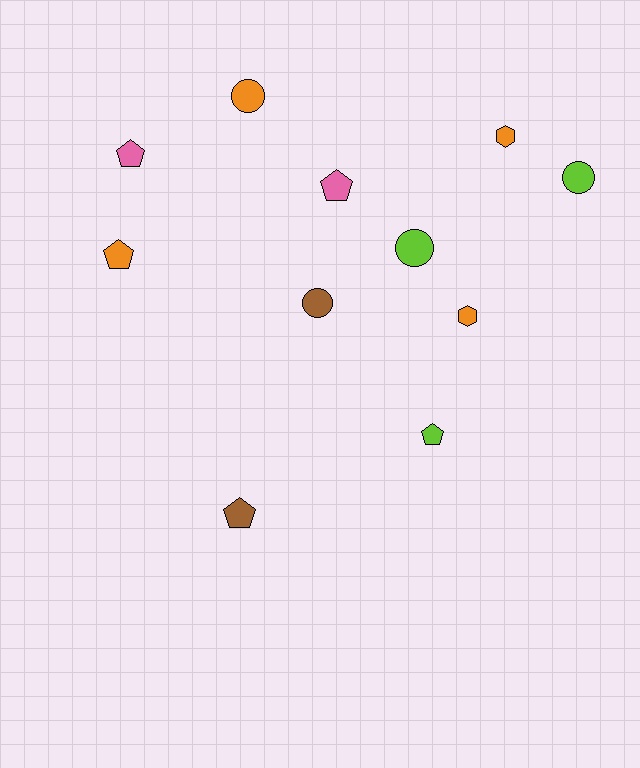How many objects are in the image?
There are 11 objects.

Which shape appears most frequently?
Pentagon, with 5 objects.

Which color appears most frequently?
Orange, with 4 objects.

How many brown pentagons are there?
There is 1 brown pentagon.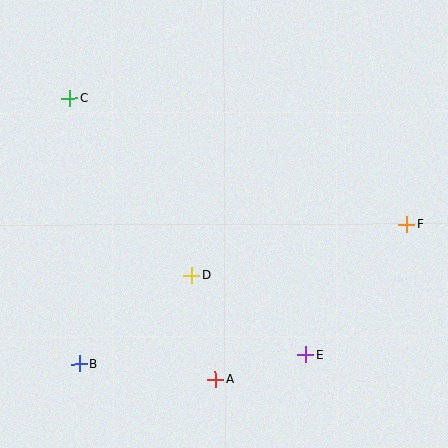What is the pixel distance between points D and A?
The distance between D and A is 107 pixels.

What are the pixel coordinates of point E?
Point E is at (306, 355).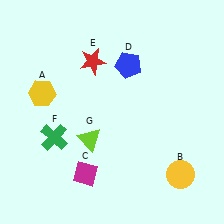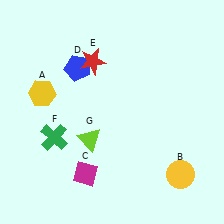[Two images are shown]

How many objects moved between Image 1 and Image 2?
1 object moved between the two images.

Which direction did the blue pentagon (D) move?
The blue pentagon (D) moved left.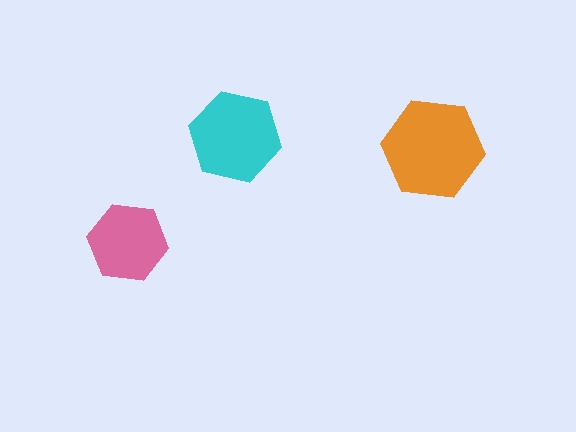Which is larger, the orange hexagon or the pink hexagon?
The orange one.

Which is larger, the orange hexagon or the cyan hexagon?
The orange one.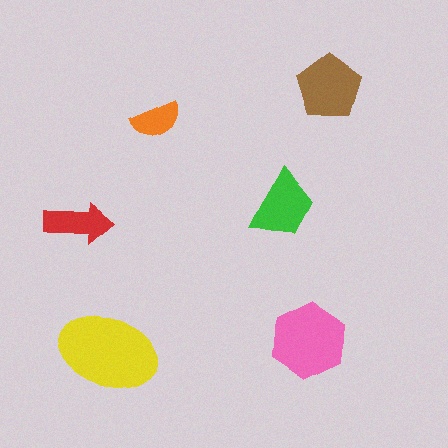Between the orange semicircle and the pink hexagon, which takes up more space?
The pink hexagon.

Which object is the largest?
The yellow ellipse.